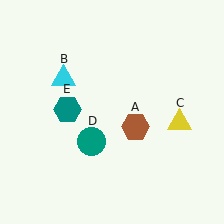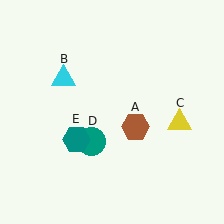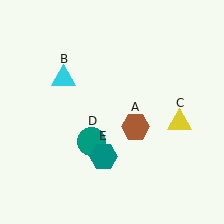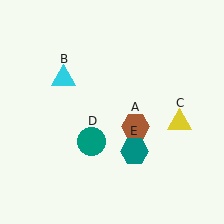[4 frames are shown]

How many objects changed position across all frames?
1 object changed position: teal hexagon (object E).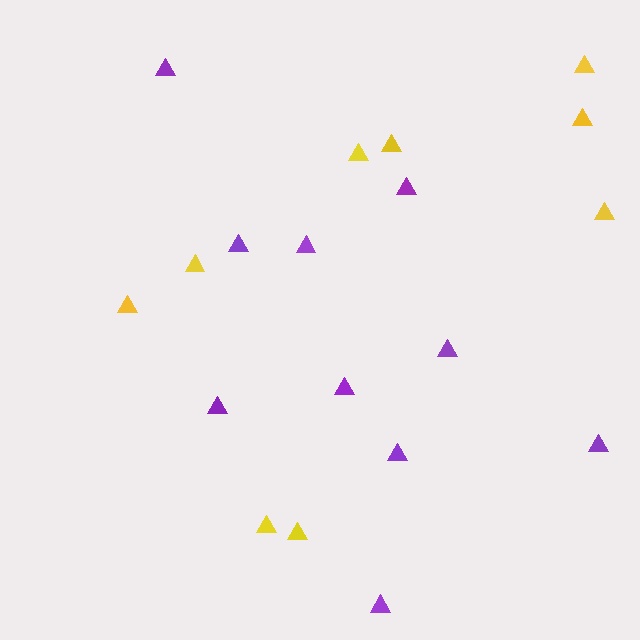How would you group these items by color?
There are 2 groups: one group of purple triangles (10) and one group of yellow triangles (9).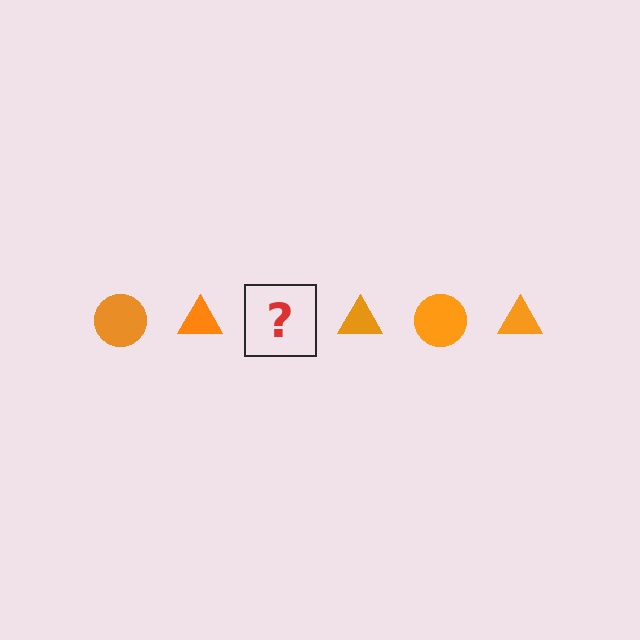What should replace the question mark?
The question mark should be replaced with an orange circle.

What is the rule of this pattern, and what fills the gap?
The rule is that the pattern cycles through circle, triangle shapes in orange. The gap should be filled with an orange circle.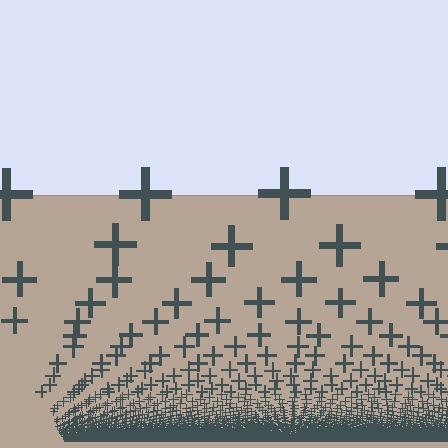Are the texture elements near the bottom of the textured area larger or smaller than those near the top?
Smaller. The gradient is inverted — elements near the bottom are smaller and denser.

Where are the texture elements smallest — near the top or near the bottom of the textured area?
Near the bottom.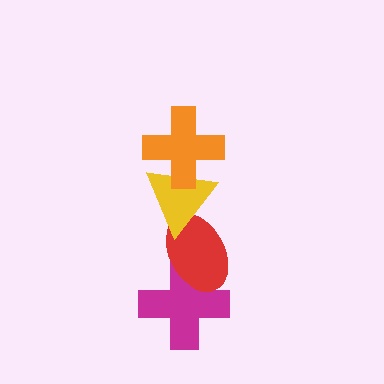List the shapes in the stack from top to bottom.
From top to bottom: the orange cross, the yellow triangle, the red ellipse, the magenta cross.